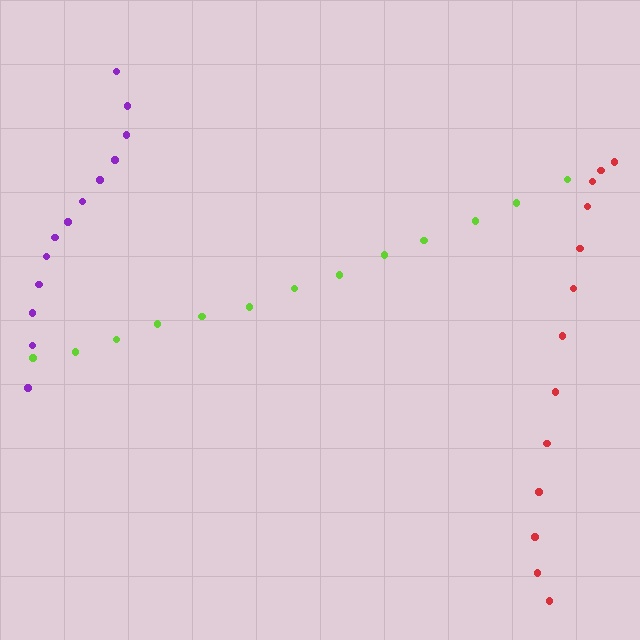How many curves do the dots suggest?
There are 3 distinct paths.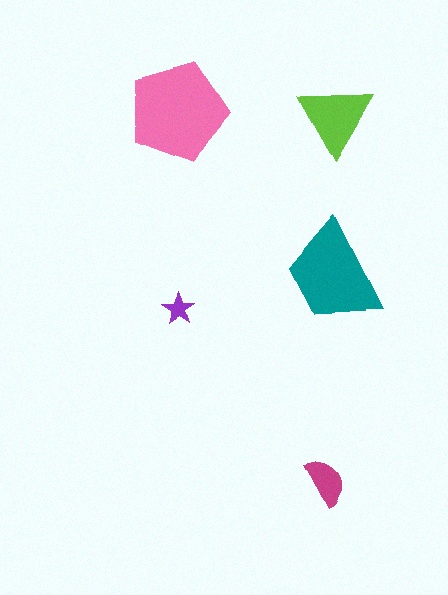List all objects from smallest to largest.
The purple star, the magenta semicircle, the lime triangle, the teal trapezoid, the pink pentagon.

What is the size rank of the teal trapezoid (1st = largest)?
2nd.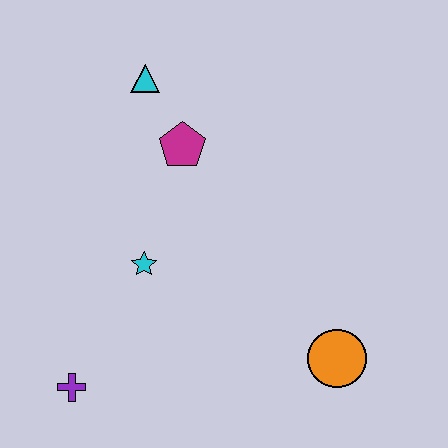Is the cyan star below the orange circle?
No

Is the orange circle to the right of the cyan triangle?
Yes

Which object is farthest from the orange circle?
The cyan triangle is farthest from the orange circle.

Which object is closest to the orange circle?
The cyan star is closest to the orange circle.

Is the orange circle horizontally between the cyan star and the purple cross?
No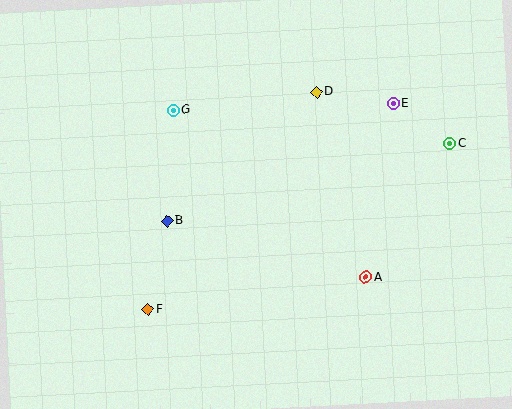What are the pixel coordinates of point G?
Point G is at (173, 111).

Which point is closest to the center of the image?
Point B at (167, 221) is closest to the center.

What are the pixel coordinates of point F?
Point F is at (148, 310).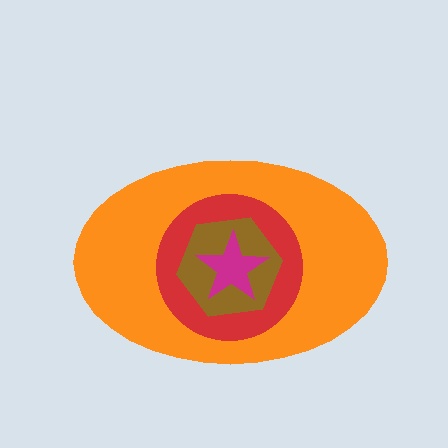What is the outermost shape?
The orange ellipse.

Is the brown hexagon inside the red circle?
Yes.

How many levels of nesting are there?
4.